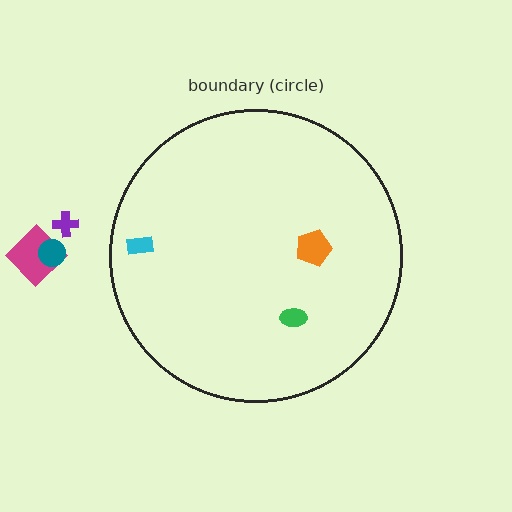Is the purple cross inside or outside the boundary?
Outside.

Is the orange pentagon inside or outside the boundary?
Inside.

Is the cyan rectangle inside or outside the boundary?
Inside.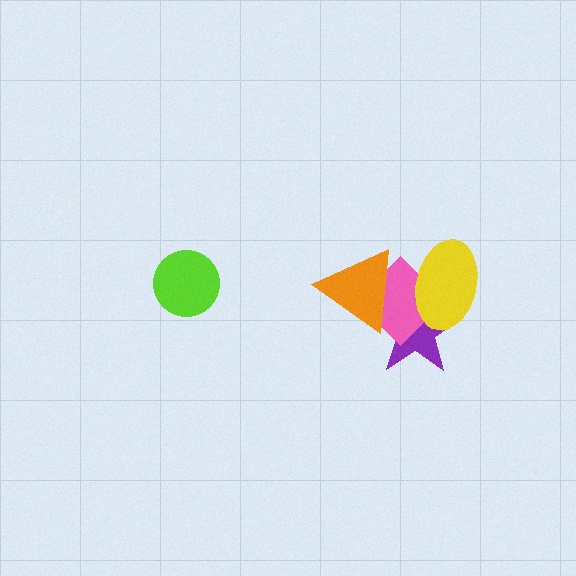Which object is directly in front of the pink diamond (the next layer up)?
The yellow ellipse is directly in front of the pink diamond.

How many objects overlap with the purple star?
3 objects overlap with the purple star.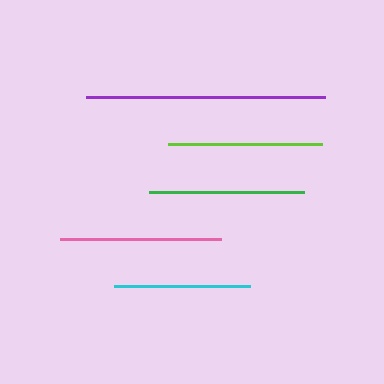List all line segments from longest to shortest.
From longest to shortest: purple, pink, green, lime, cyan.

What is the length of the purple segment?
The purple segment is approximately 239 pixels long.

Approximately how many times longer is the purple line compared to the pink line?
The purple line is approximately 1.5 times the length of the pink line.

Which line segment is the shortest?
The cyan line is the shortest at approximately 136 pixels.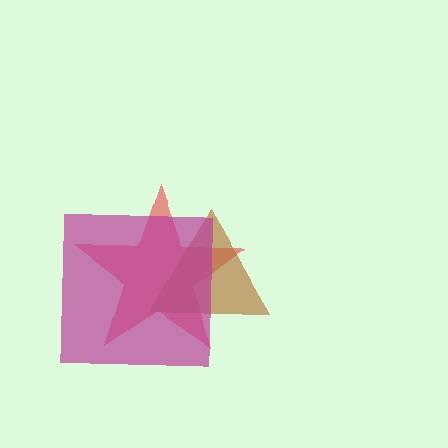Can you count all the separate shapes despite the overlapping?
Yes, there are 3 separate shapes.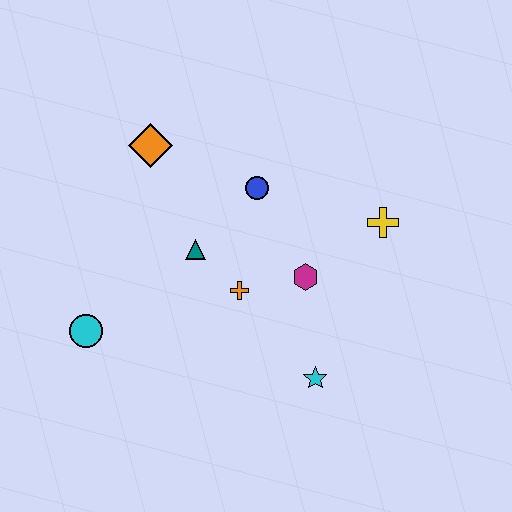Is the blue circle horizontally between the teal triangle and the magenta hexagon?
Yes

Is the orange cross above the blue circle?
No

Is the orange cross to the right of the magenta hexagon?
No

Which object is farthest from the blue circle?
The cyan circle is farthest from the blue circle.